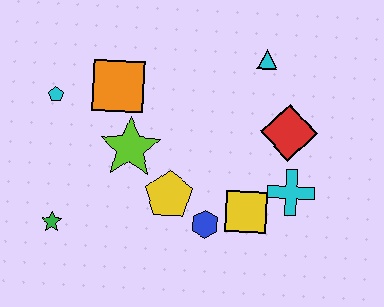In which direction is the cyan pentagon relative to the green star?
The cyan pentagon is above the green star.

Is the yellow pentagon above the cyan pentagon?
No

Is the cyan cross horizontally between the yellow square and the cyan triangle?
No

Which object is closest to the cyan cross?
The yellow square is closest to the cyan cross.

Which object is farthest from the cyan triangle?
The green star is farthest from the cyan triangle.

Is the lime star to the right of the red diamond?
No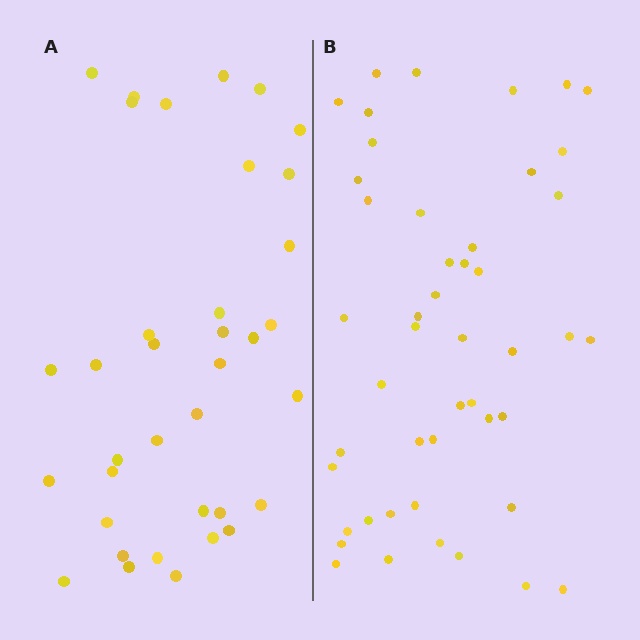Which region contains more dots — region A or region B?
Region B (the right region) has more dots.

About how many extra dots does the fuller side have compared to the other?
Region B has roughly 12 or so more dots than region A.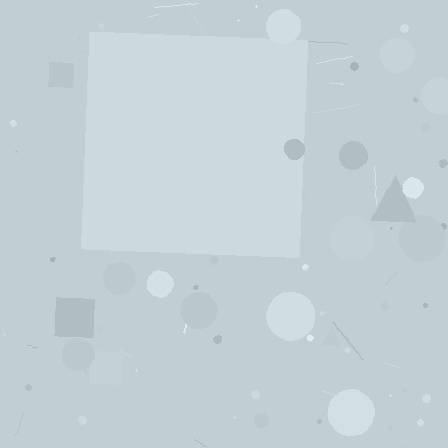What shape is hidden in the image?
A square is hidden in the image.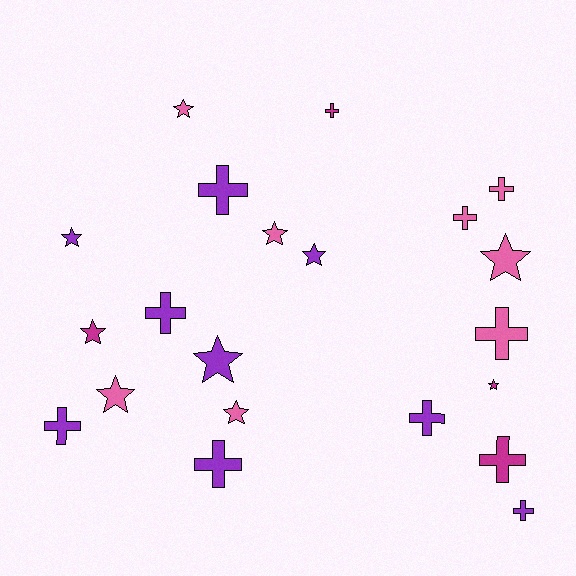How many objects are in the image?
There are 21 objects.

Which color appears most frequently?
Purple, with 9 objects.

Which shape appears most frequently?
Cross, with 11 objects.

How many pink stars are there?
There are 5 pink stars.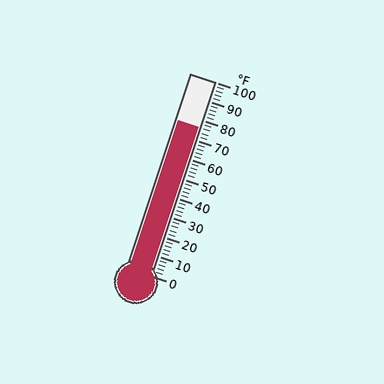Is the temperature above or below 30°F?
The temperature is above 30°F.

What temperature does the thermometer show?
The thermometer shows approximately 76°F.